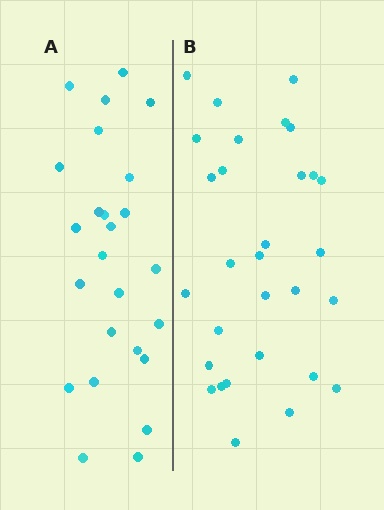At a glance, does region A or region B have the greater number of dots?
Region B (the right region) has more dots.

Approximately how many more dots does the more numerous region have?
Region B has about 5 more dots than region A.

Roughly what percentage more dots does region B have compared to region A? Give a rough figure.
About 20% more.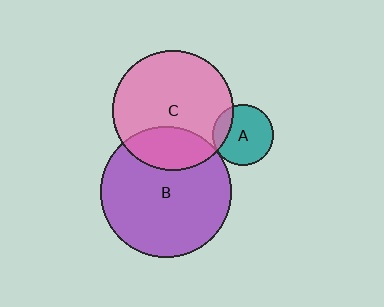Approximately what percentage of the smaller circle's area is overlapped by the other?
Approximately 5%.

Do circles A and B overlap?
Yes.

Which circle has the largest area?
Circle B (purple).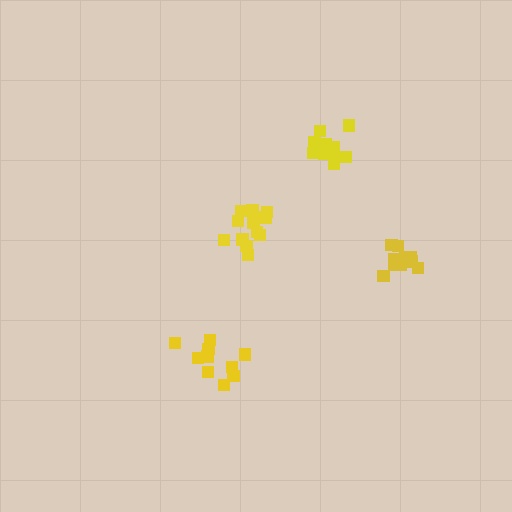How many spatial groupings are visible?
There are 4 spatial groupings.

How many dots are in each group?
Group 1: 14 dots, Group 2: 11 dots, Group 3: 12 dots, Group 4: 11 dots (48 total).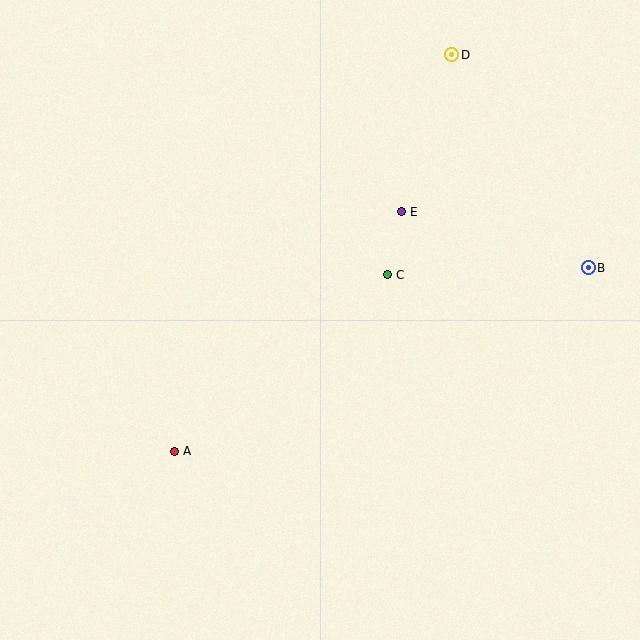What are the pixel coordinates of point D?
Point D is at (452, 55).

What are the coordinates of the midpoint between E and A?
The midpoint between E and A is at (288, 332).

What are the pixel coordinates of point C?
Point C is at (387, 275).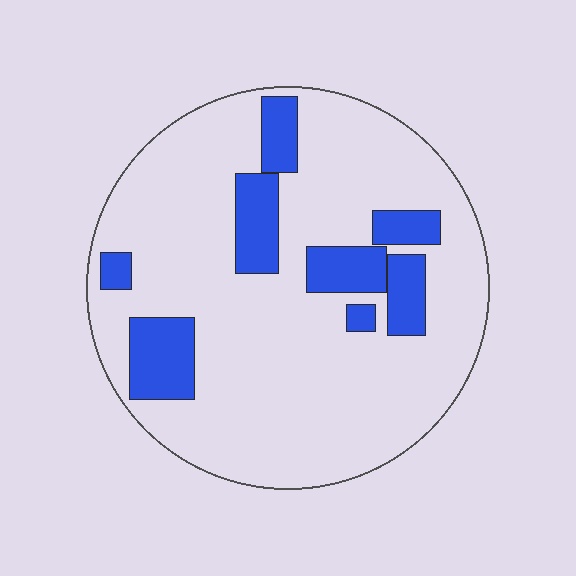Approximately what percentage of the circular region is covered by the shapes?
Approximately 20%.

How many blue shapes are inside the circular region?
8.